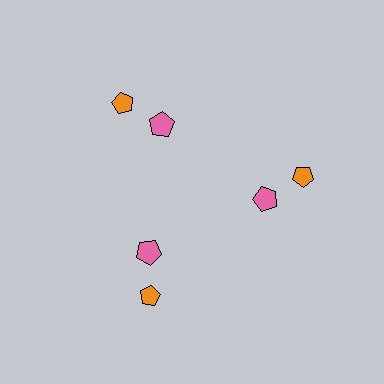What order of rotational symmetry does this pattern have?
This pattern has 3-fold rotational symmetry.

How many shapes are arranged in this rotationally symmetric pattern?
There are 6 shapes, arranged in 3 groups of 2.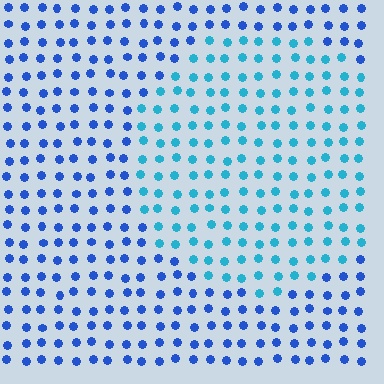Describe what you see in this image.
The image is filled with small blue elements in a uniform arrangement. A circle-shaped region is visible where the elements are tinted to a slightly different hue, forming a subtle color boundary.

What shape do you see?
I see a circle.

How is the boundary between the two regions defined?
The boundary is defined purely by a slight shift in hue (about 33 degrees). Spacing, size, and orientation are identical on both sides.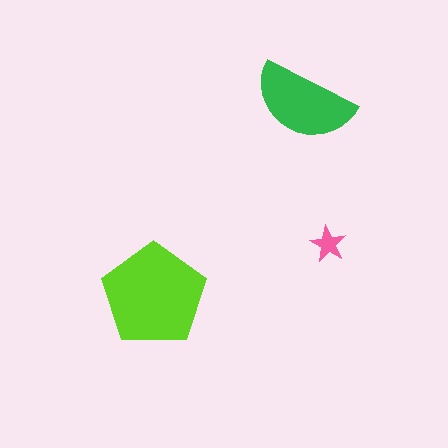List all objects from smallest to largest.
The pink star, the green semicircle, the lime pentagon.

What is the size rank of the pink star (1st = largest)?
3rd.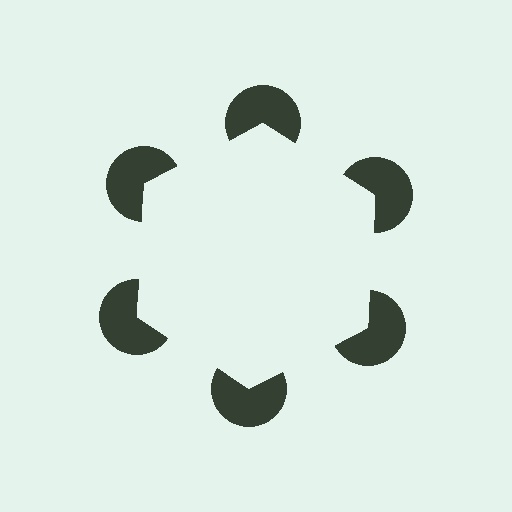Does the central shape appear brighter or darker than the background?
It typically appears slightly brighter than the background, even though no actual brightness change is drawn.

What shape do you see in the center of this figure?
An illusory hexagon — its edges are inferred from the aligned wedge cuts in the pac-man discs, not physically drawn.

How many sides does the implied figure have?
6 sides.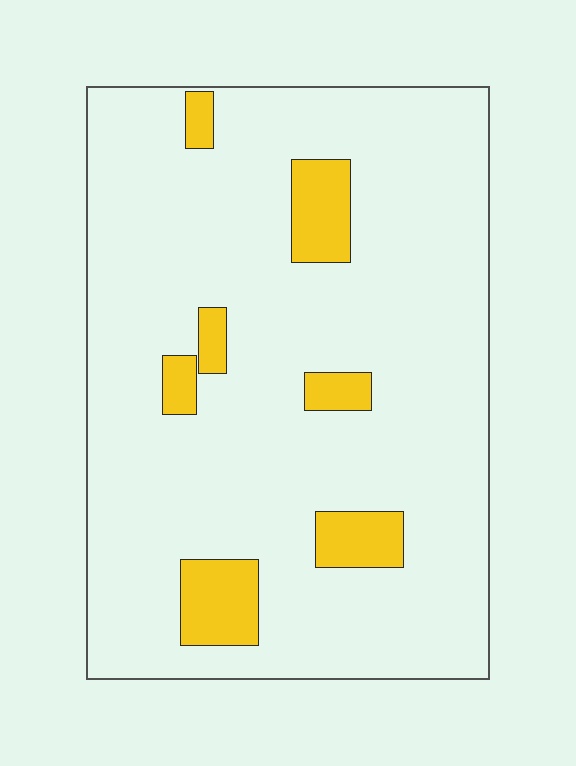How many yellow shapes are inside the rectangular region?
7.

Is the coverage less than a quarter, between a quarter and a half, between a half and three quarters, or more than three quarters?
Less than a quarter.